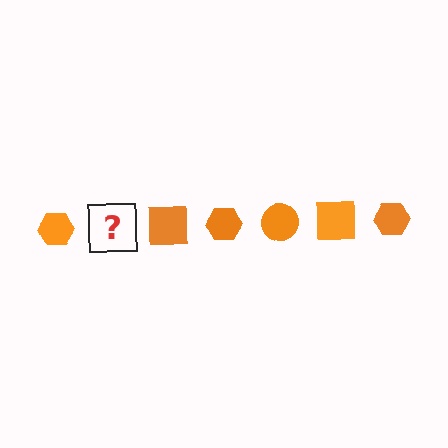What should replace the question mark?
The question mark should be replaced with an orange circle.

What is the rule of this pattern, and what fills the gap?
The rule is that the pattern cycles through hexagon, circle, square shapes in orange. The gap should be filled with an orange circle.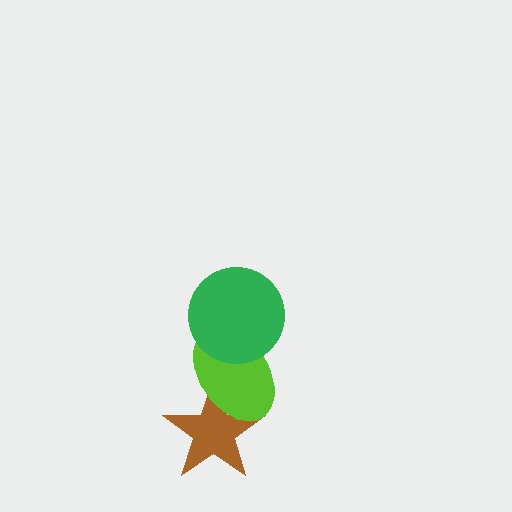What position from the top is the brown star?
The brown star is 3rd from the top.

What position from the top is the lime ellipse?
The lime ellipse is 2nd from the top.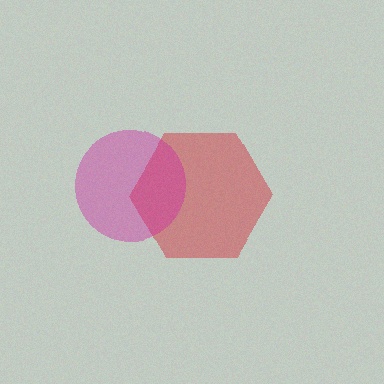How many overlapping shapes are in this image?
There are 2 overlapping shapes in the image.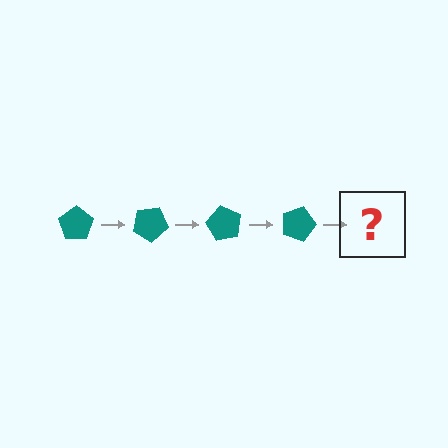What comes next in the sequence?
The next element should be a teal pentagon rotated 120 degrees.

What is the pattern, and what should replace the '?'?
The pattern is that the pentagon rotates 30 degrees each step. The '?' should be a teal pentagon rotated 120 degrees.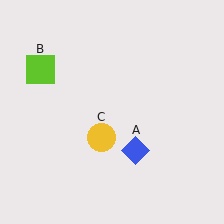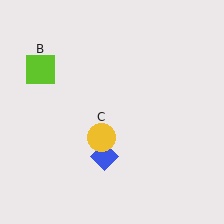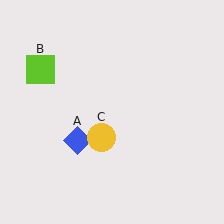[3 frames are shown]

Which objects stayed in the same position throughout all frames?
Lime square (object B) and yellow circle (object C) remained stationary.